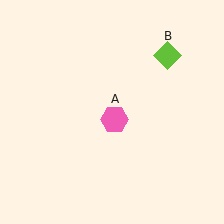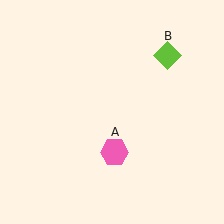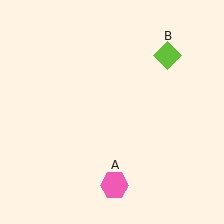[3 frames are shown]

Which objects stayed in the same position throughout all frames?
Lime diamond (object B) remained stationary.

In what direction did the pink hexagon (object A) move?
The pink hexagon (object A) moved down.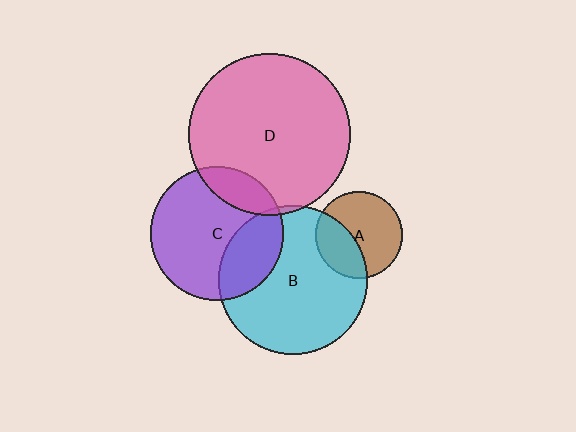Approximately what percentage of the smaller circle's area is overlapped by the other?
Approximately 35%.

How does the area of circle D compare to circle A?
Approximately 3.4 times.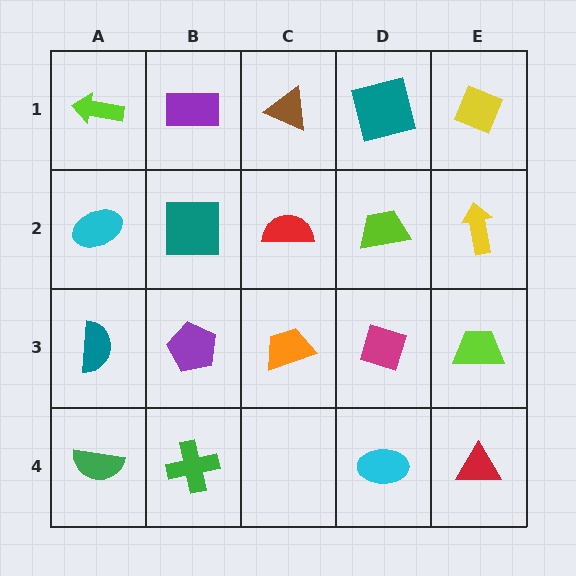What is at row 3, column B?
A purple pentagon.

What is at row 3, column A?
A teal semicircle.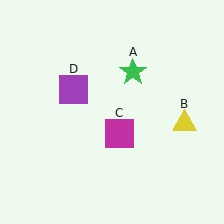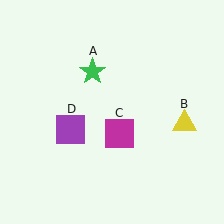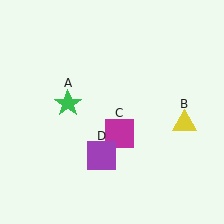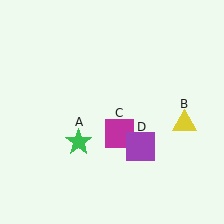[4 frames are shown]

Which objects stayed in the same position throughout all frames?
Yellow triangle (object B) and magenta square (object C) remained stationary.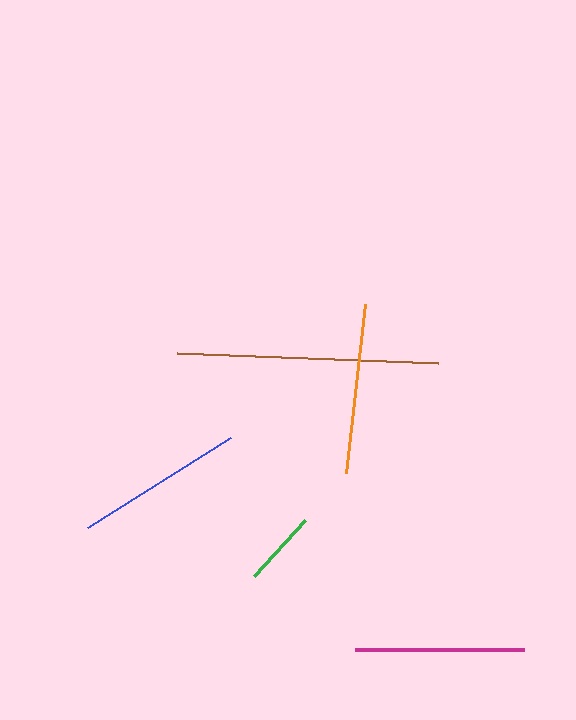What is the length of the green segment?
The green segment is approximately 76 pixels long.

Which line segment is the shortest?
The green line is the shortest at approximately 76 pixels.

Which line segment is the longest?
The brown line is the longest at approximately 260 pixels.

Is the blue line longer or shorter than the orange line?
The orange line is longer than the blue line.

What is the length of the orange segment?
The orange segment is approximately 170 pixels long.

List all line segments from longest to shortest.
From longest to shortest: brown, orange, blue, magenta, green.